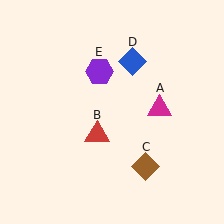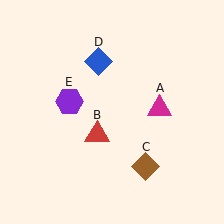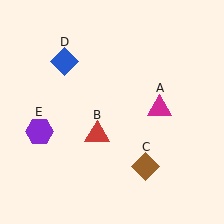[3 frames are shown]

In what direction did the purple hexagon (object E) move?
The purple hexagon (object E) moved down and to the left.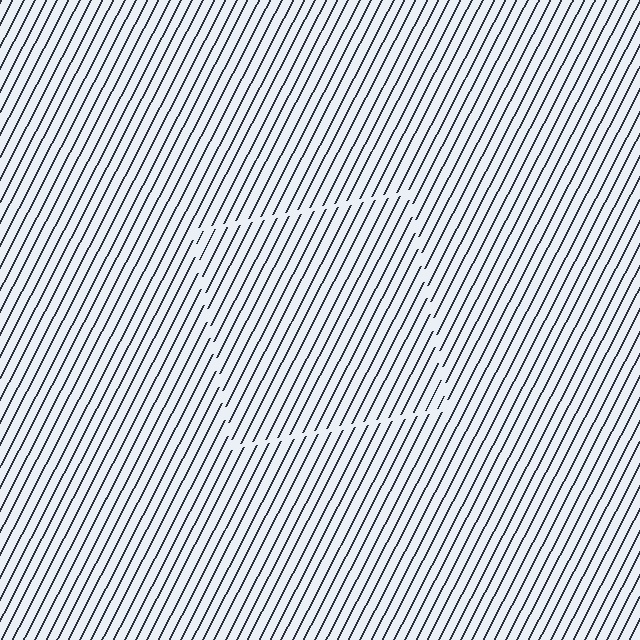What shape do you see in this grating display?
An illusory square. The interior of the shape contains the same grating, shifted by half a period — the contour is defined by the phase discontinuity where line-ends from the inner and outer gratings abut.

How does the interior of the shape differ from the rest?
The interior of the shape contains the same grating, shifted by half a period — the contour is defined by the phase discontinuity where line-ends from the inner and outer gratings abut.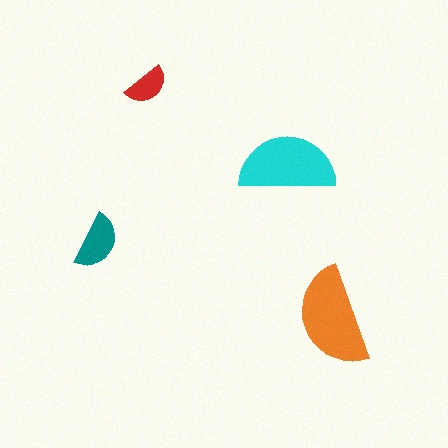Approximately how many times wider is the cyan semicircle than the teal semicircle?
About 1.5 times wider.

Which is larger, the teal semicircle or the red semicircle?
The teal one.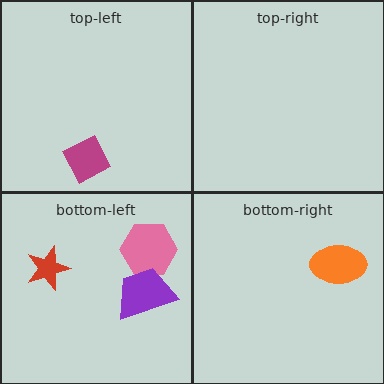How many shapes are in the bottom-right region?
1.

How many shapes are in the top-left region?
1.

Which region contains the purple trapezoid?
The bottom-left region.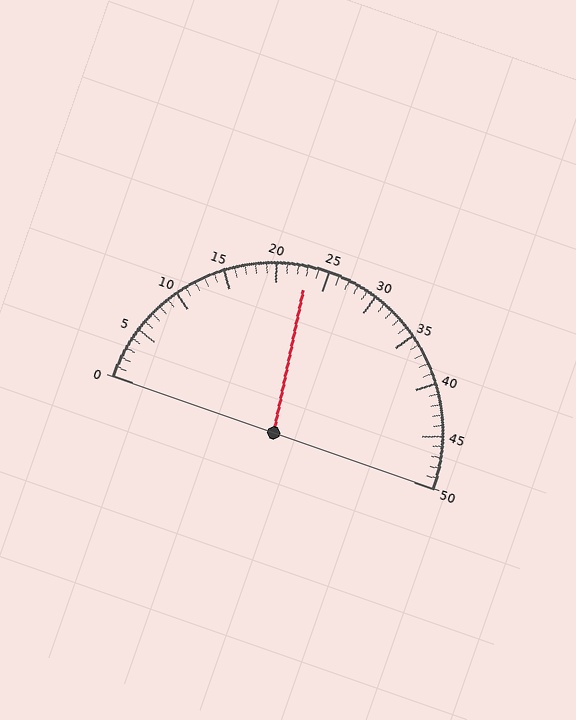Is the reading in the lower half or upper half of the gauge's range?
The reading is in the lower half of the range (0 to 50).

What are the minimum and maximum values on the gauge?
The gauge ranges from 0 to 50.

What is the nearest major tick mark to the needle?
The nearest major tick mark is 25.